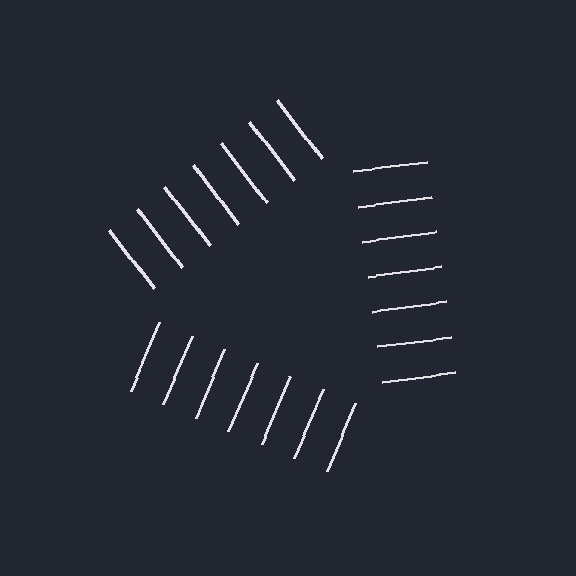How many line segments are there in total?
21 — 7 along each of the 3 edges.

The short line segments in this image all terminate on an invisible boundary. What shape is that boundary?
An illusory triangle — the line segments terminate on its edges but no continuous stroke is drawn.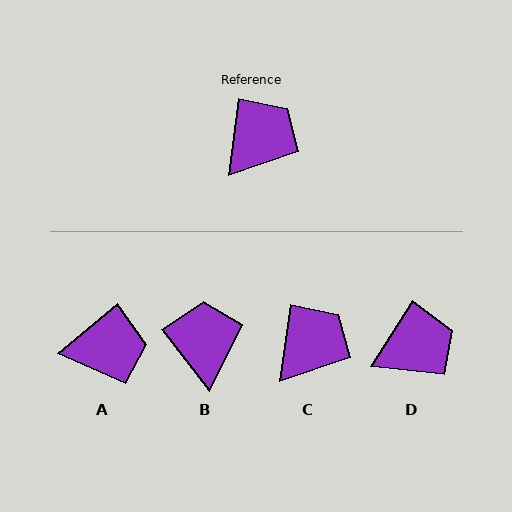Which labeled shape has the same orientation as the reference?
C.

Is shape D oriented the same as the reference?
No, it is off by about 25 degrees.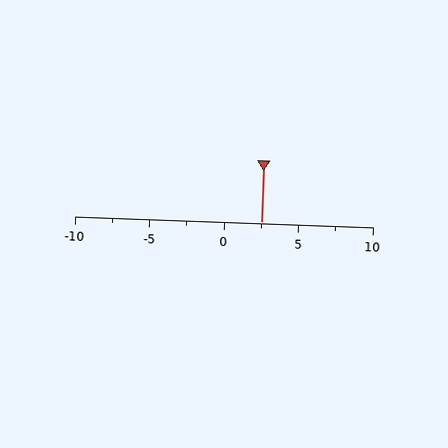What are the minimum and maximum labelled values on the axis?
The axis runs from -10 to 10.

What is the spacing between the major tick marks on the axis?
The major ticks are spaced 5 apart.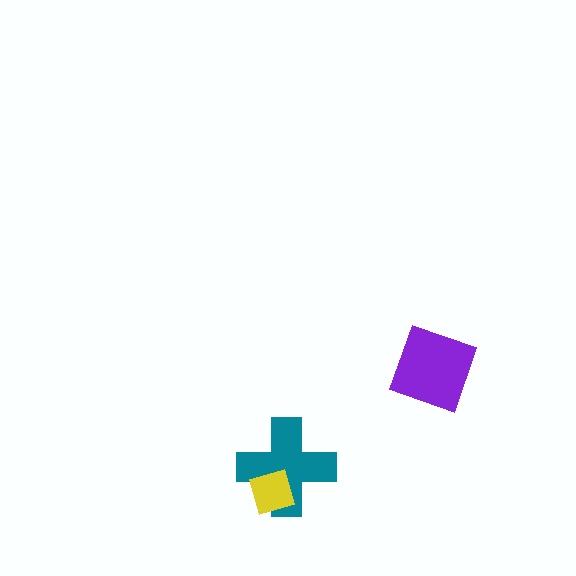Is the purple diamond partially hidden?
No, no other shape covers it.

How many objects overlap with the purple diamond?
0 objects overlap with the purple diamond.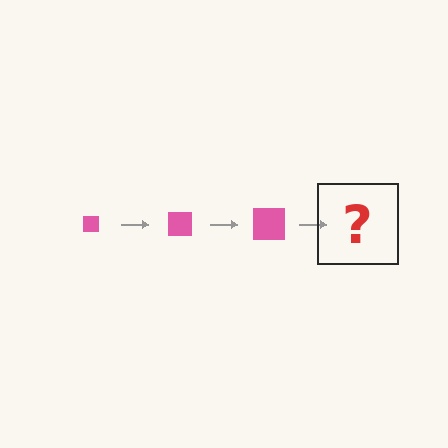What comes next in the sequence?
The next element should be a pink square, larger than the previous one.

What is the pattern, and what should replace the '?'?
The pattern is that the square gets progressively larger each step. The '?' should be a pink square, larger than the previous one.